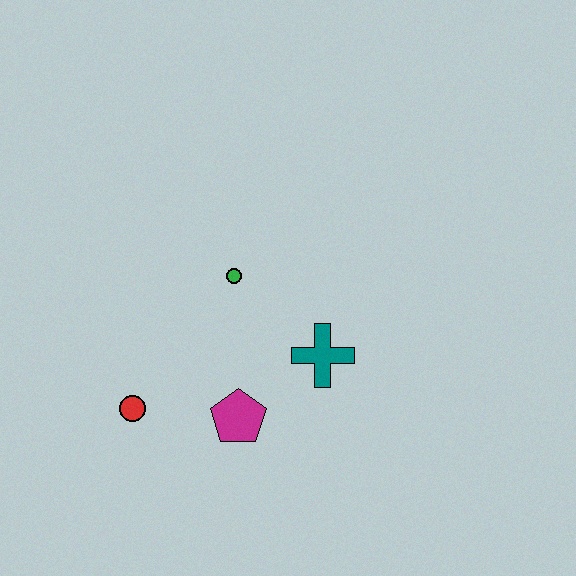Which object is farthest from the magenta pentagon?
The green circle is farthest from the magenta pentagon.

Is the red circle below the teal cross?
Yes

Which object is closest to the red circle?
The magenta pentagon is closest to the red circle.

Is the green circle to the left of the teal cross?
Yes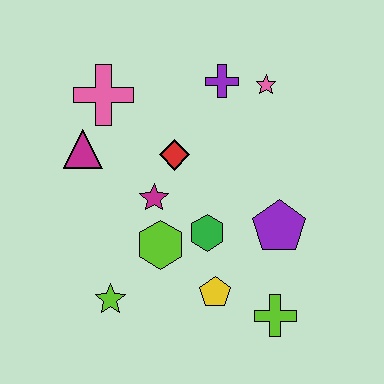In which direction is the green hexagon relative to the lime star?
The green hexagon is to the right of the lime star.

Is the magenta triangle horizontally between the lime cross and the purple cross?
No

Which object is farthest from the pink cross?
The lime cross is farthest from the pink cross.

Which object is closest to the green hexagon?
The lime hexagon is closest to the green hexagon.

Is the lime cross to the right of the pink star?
Yes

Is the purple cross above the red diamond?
Yes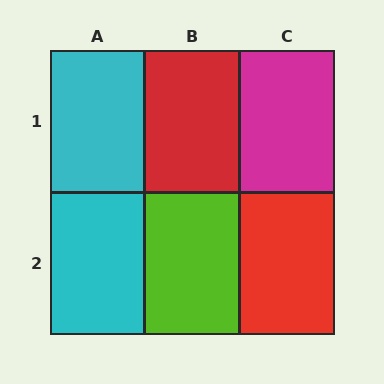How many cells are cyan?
2 cells are cyan.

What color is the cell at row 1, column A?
Cyan.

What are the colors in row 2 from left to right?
Cyan, lime, red.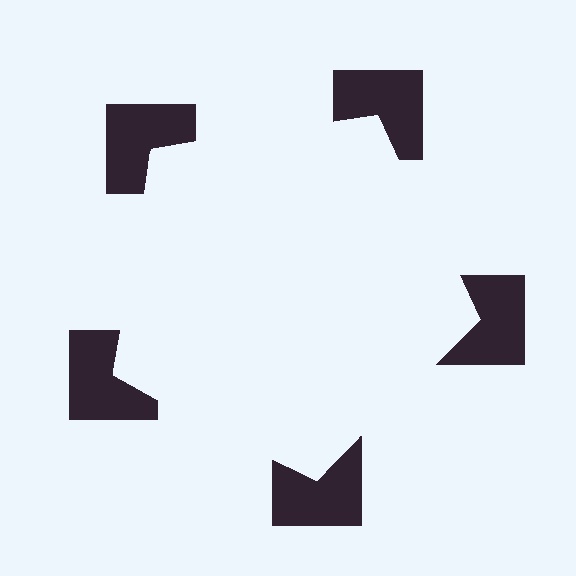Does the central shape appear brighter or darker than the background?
It typically appears slightly brighter than the background, even though no actual brightness change is drawn.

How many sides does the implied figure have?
5 sides.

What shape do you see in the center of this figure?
An illusory pentagon — its edges are inferred from the aligned wedge cuts in the notched squares, not physically drawn.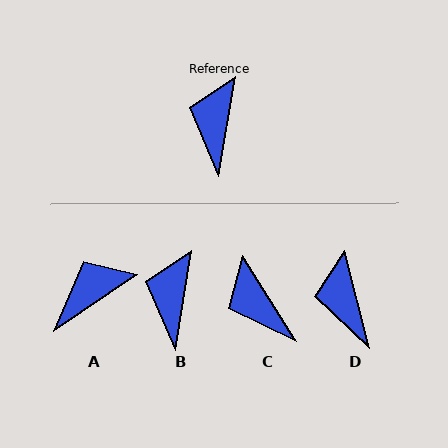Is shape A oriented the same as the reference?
No, it is off by about 47 degrees.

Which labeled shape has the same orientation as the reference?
B.